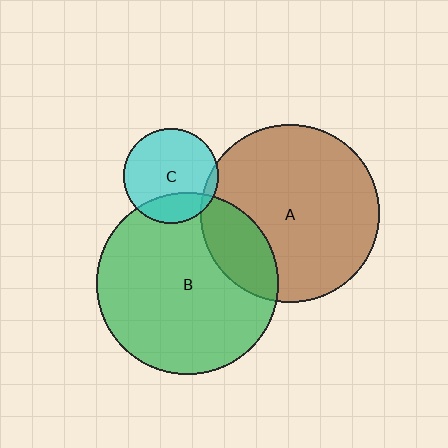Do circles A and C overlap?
Yes.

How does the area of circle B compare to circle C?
Approximately 3.7 times.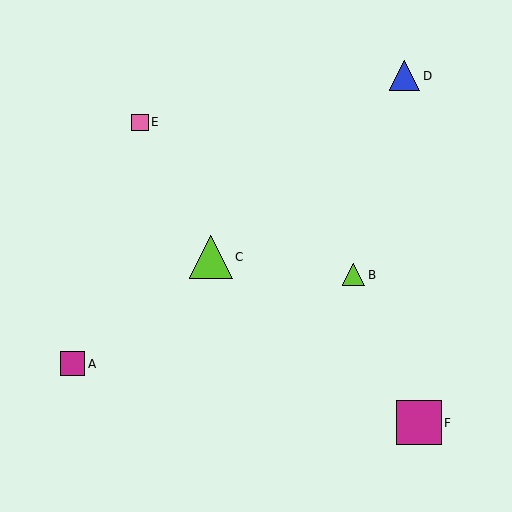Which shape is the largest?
The magenta square (labeled F) is the largest.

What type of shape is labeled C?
Shape C is a lime triangle.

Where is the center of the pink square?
The center of the pink square is at (140, 122).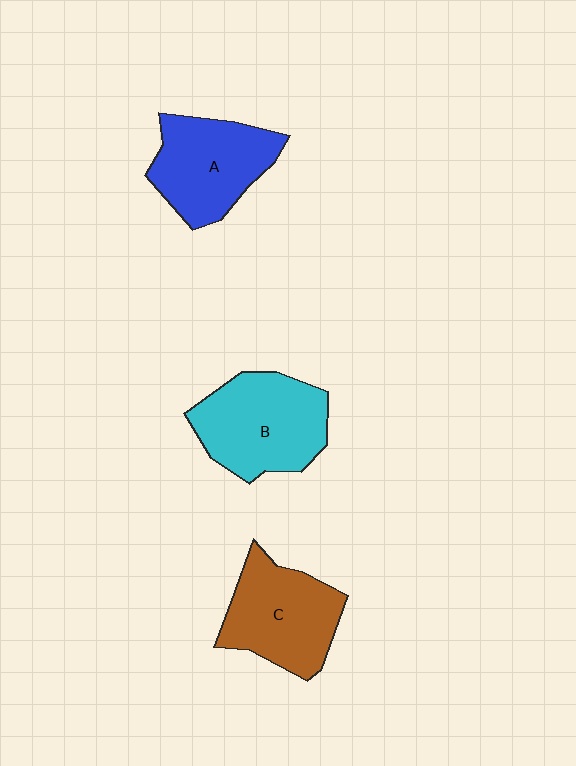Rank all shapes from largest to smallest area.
From largest to smallest: B (cyan), C (brown), A (blue).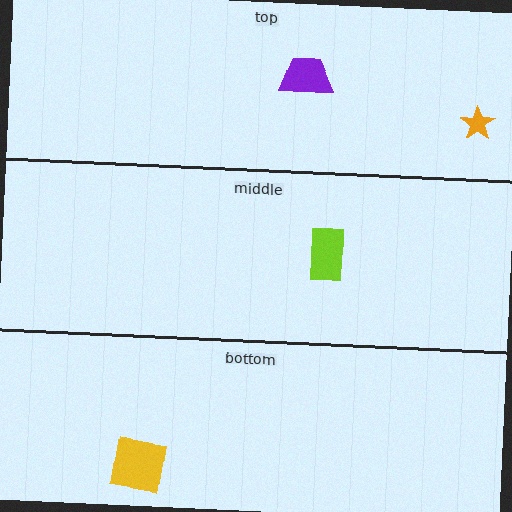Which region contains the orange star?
The top region.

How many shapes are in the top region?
2.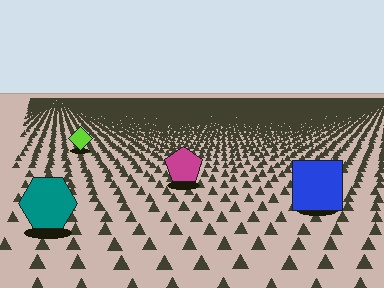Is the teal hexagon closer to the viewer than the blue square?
Yes. The teal hexagon is closer — you can tell from the texture gradient: the ground texture is coarser near it.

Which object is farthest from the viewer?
The lime diamond is farthest from the viewer. It appears smaller and the ground texture around it is denser.